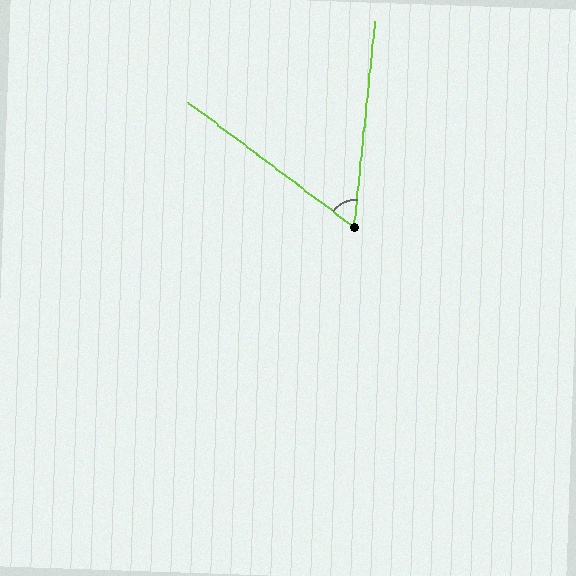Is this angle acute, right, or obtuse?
It is acute.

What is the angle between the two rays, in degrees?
Approximately 59 degrees.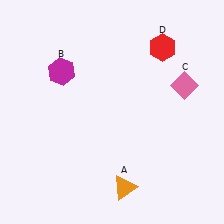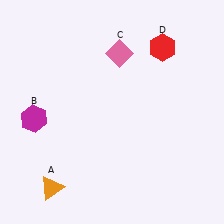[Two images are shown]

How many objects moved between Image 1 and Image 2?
3 objects moved between the two images.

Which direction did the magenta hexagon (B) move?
The magenta hexagon (B) moved down.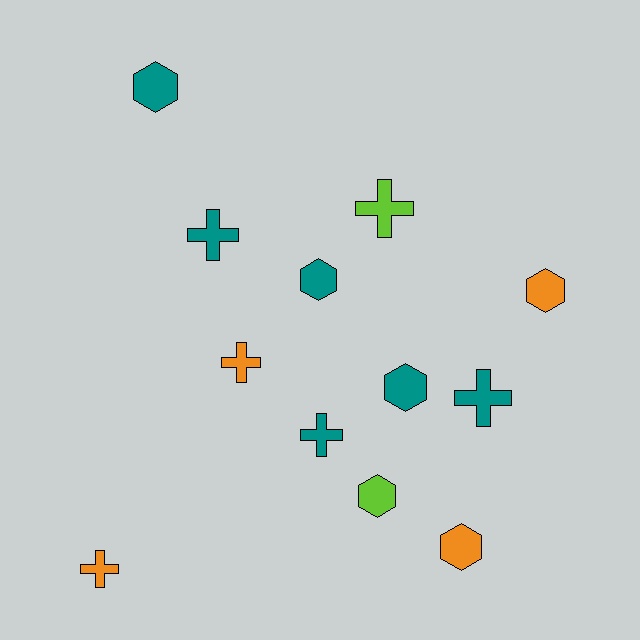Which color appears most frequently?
Teal, with 6 objects.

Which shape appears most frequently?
Hexagon, with 6 objects.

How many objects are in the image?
There are 12 objects.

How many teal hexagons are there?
There are 3 teal hexagons.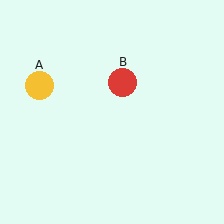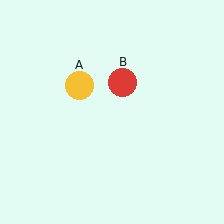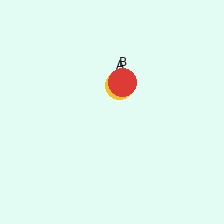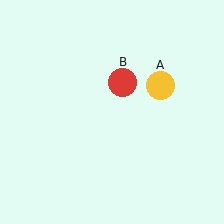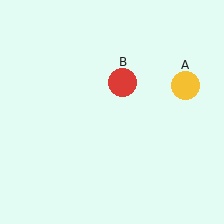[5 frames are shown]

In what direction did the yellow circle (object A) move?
The yellow circle (object A) moved right.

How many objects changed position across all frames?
1 object changed position: yellow circle (object A).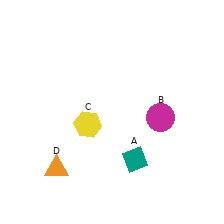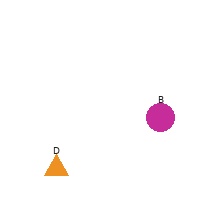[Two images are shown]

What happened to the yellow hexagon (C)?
The yellow hexagon (C) was removed in Image 2. It was in the bottom-left area of Image 1.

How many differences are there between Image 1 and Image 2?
There are 2 differences between the two images.